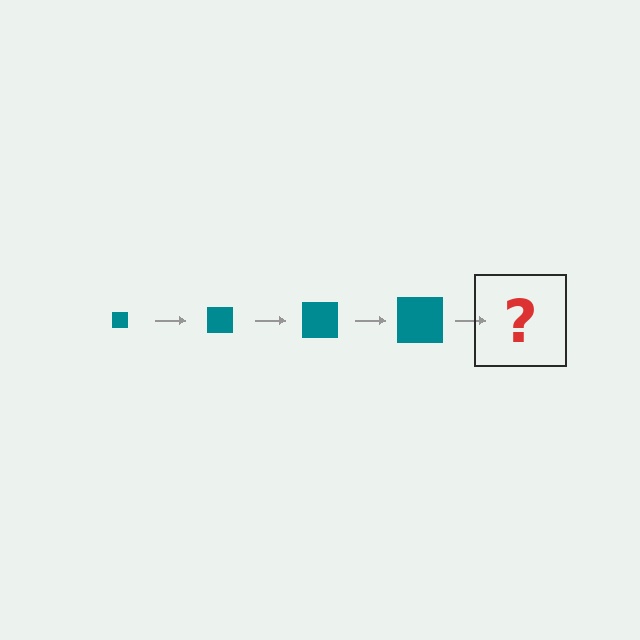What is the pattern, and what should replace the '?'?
The pattern is that the square gets progressively larger each step. The '?' should be a teal square, larger than the previous one.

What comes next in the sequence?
The next element should be a teal square, larger than the previous one.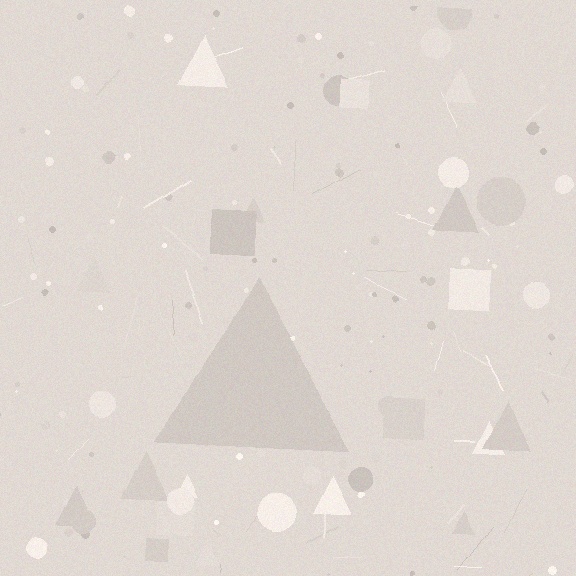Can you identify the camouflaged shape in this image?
The camouflaged shape is a triangle.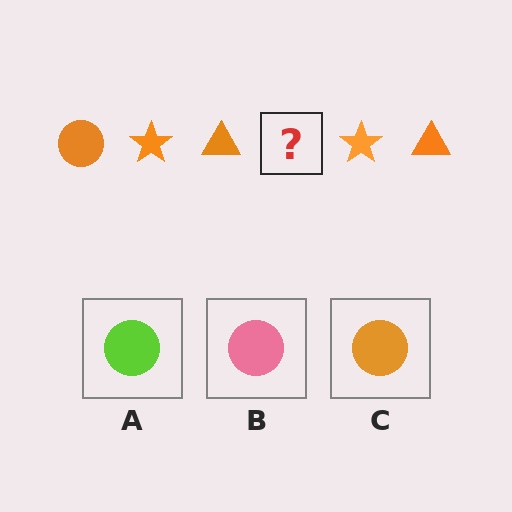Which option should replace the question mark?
Option C.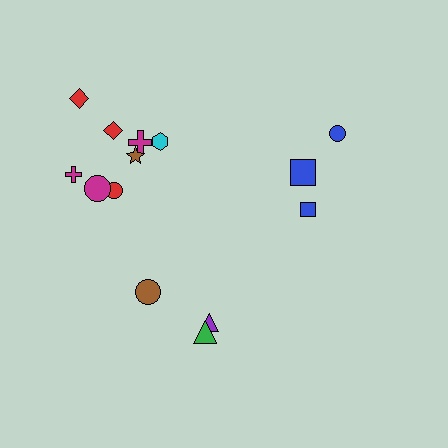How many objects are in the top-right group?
There are 3 objects.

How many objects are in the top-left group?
There are 8 objects.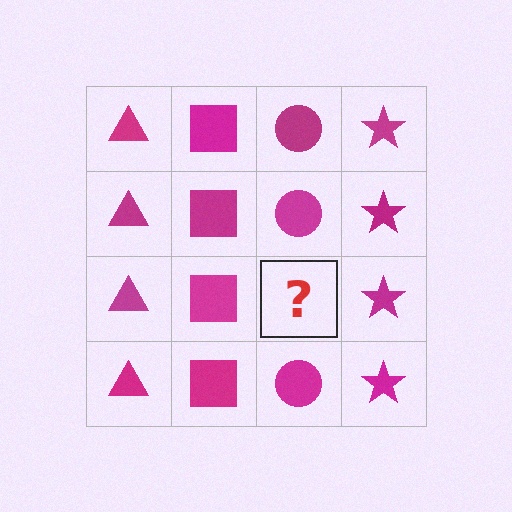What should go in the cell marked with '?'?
The missing cell should contain a magenta circle.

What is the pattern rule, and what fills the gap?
The rule is that each column has a consistent shape. The gap should be filled with a magenta circle.